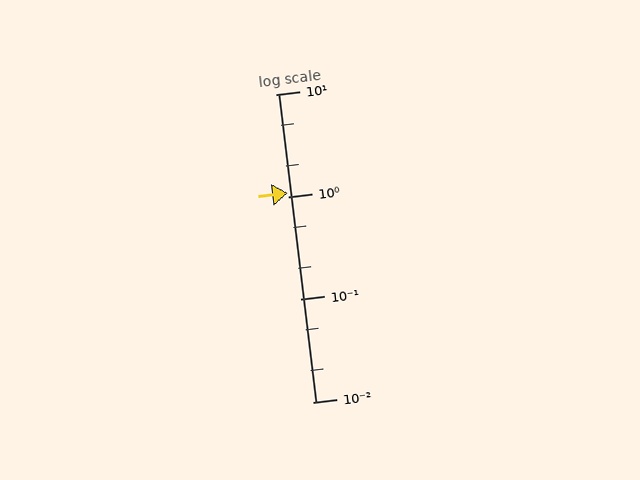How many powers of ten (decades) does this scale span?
The scale spans 3 decades, from 0.01 to 10.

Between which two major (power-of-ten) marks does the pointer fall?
The pointer is between 1 and 10.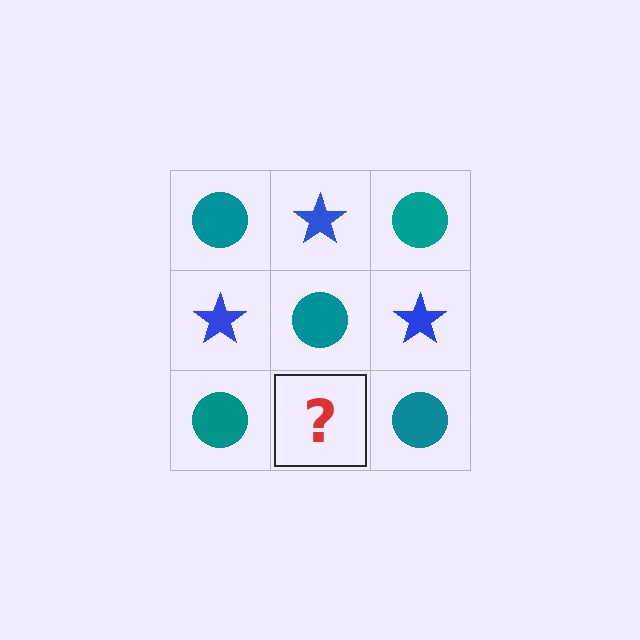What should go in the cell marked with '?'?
The missing cell should contain a blue star.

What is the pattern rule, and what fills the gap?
The rule is that it alternates teal circle and blue star in a checkerboard pattern. The gap should be filled with a blue star.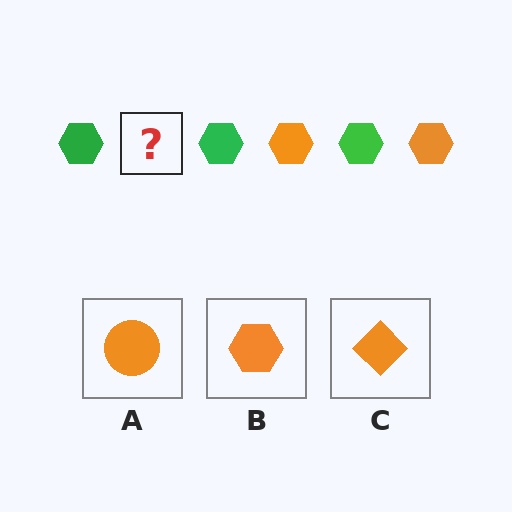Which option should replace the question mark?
Option B.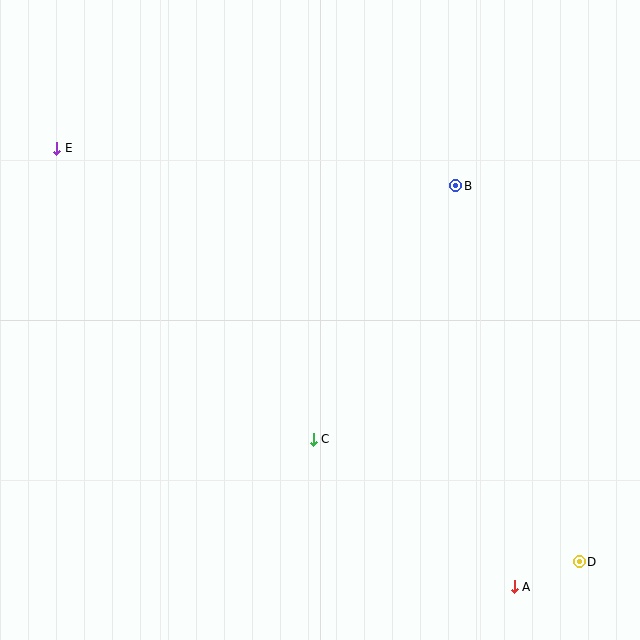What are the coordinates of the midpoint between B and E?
The midpoint between B and E is at (256, 167).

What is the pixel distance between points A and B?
The distance between A and B is 406 pixels.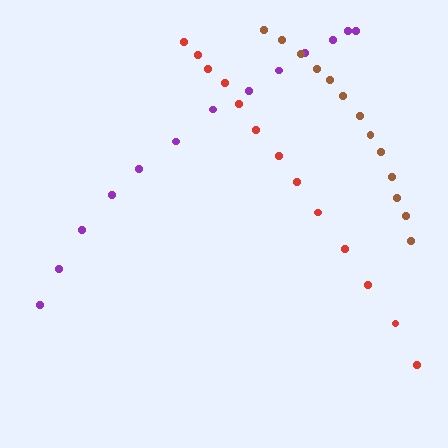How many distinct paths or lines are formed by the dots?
There are 3 distinct paths.